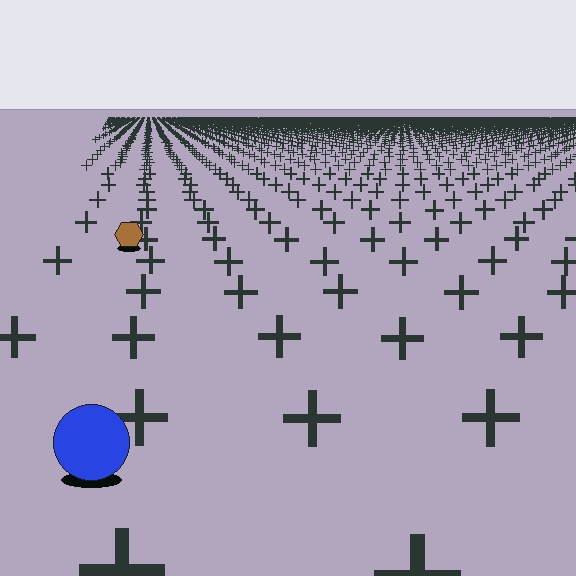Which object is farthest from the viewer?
The brown hexagon is farthest from the viewer. It appears smaller and the ground texture around it is denser.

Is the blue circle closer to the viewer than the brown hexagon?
Yes. The blue circle is closer — you can tell from the texture gradient: the ground texture is coarser near it.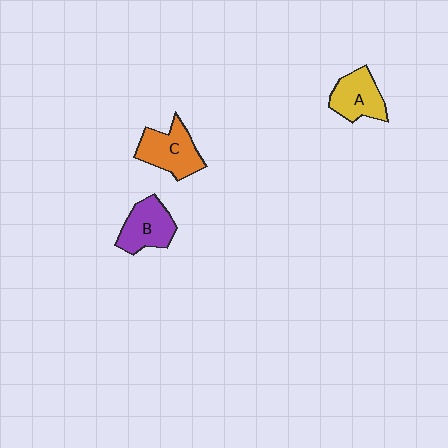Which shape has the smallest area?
Shape A (yellow).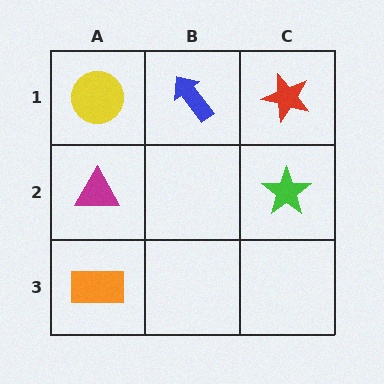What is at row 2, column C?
A green star.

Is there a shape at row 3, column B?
No, that cell is empty.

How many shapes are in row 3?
1 shape.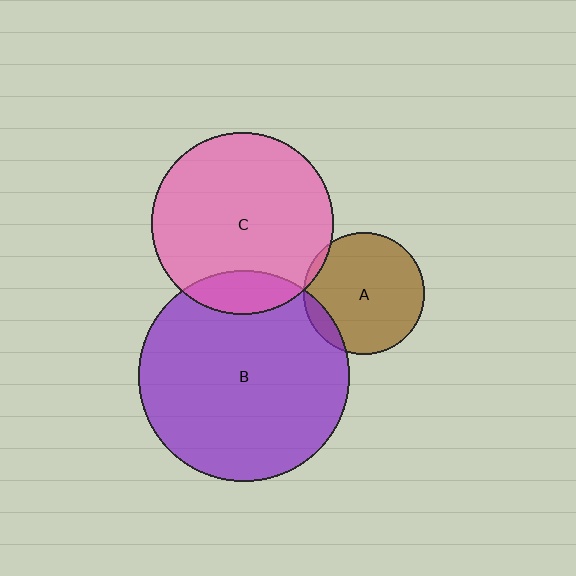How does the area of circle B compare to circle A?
Approximately 3.0 times.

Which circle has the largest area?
Circle B (purple).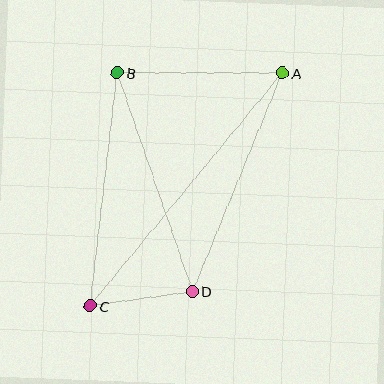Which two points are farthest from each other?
Points A and C are farthest from each other.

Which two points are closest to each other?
Points C and D are closest to each other.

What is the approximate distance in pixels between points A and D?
The distance between A and D is approximately 236 pixels.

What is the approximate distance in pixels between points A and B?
The distance between A and B is approximately 165 pixels.